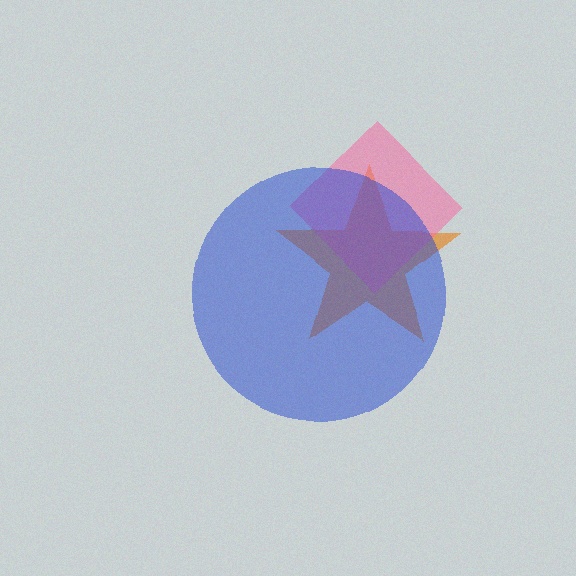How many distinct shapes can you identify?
There are 3 distinct shapes: an orange star, a pink diamond, a blue circle.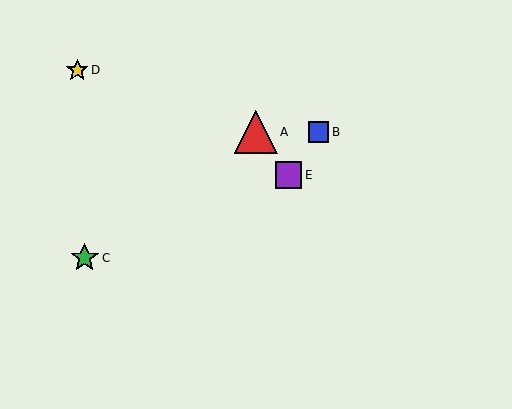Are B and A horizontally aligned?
Yes, both are at y≈132.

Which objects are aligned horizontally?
Objects A, B are aligned horizontally.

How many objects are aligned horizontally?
2 objects (A, B) are aligned horizontally.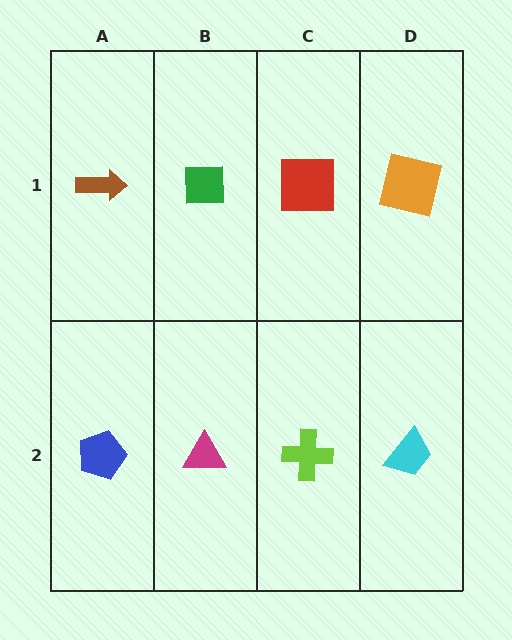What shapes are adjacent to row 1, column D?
A cyan trapezoid (row 2, column D), a red square (row 1, column C).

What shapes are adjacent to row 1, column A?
A blue pentagon (row 2, column A), a green square (row 1, column B).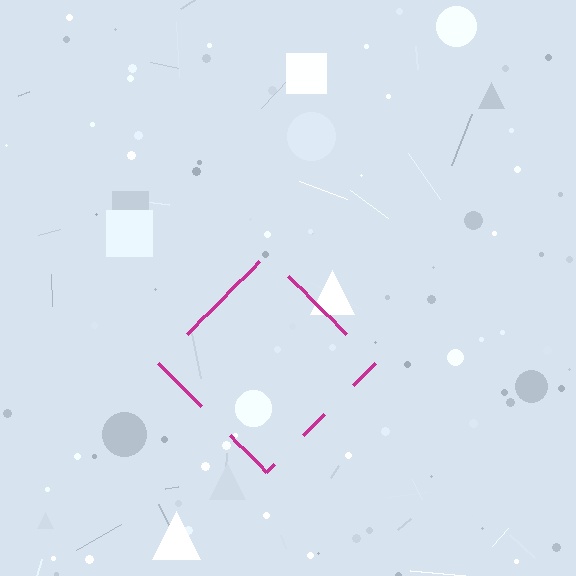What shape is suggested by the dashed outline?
The dashed outline suggests a diamond.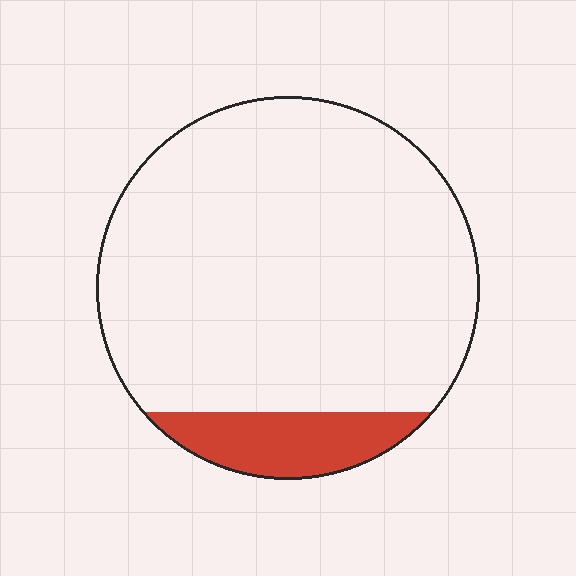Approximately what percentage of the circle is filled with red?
Approximately 10%.